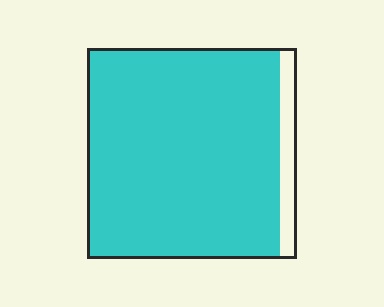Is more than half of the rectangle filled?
Yes.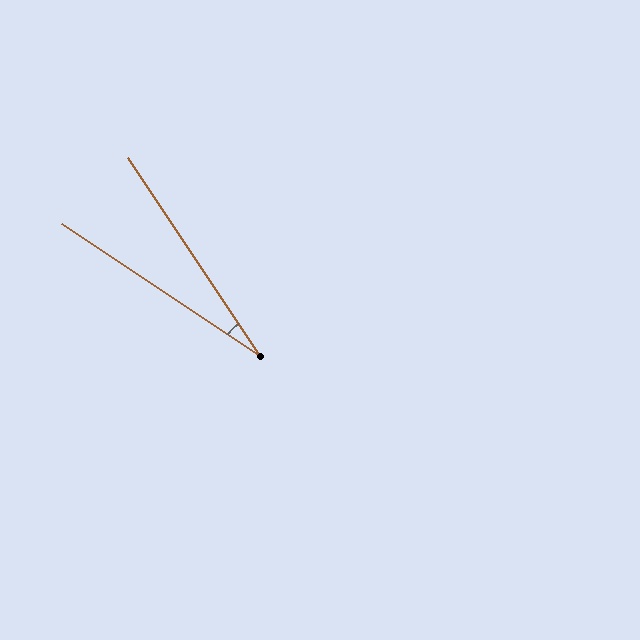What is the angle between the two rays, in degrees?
Approximately 23 degrees.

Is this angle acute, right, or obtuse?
It is acute.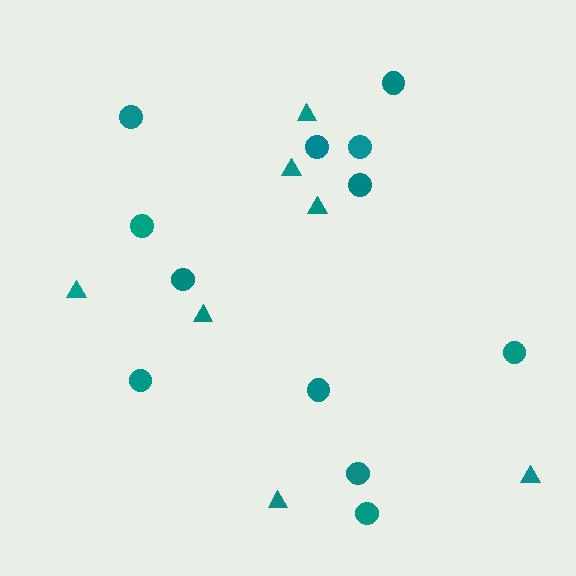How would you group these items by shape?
There are 2 groups: one group of circles (12) and one group of triangles (7).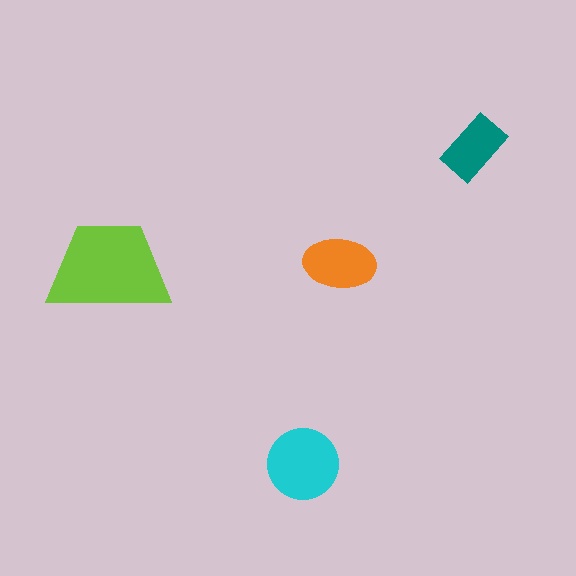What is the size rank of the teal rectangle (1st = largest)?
4th.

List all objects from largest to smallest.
The lime trapezoid, the cyan circle, the orange ellipse, the teal rectangle.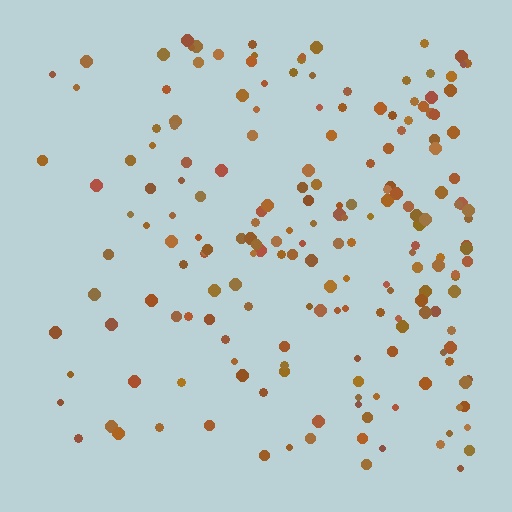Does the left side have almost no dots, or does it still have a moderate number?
Still a moderate number, just noticeably fewer than the right.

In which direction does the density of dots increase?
From left to right, with the right side densest.